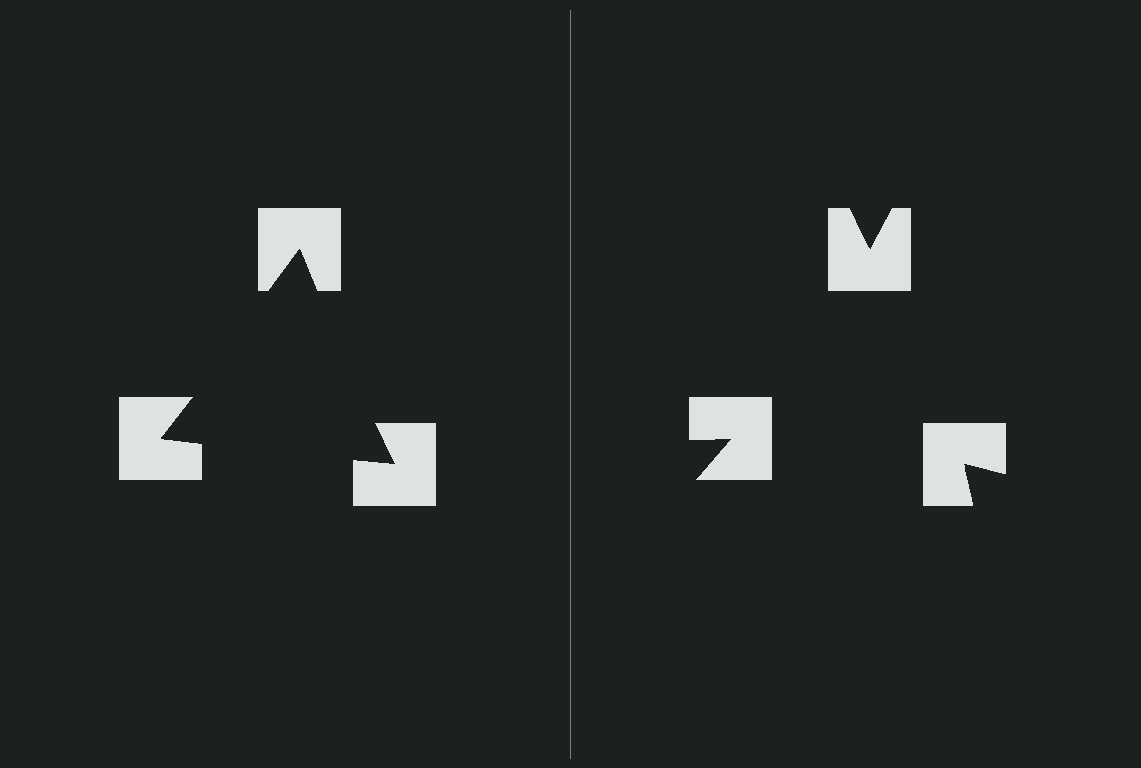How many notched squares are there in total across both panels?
6 — 3 on each side.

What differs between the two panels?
The notched squares are positioned identically on both sides; only the wedge orientations differ. On the left they align to a triangle; on the right they are misaligned.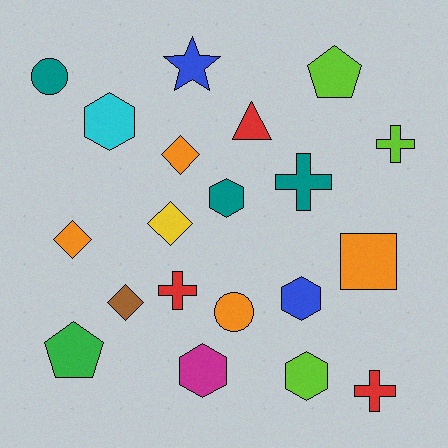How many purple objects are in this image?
There are no purple objects.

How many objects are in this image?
There are 20 objects.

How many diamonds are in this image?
There are 4 diamonds.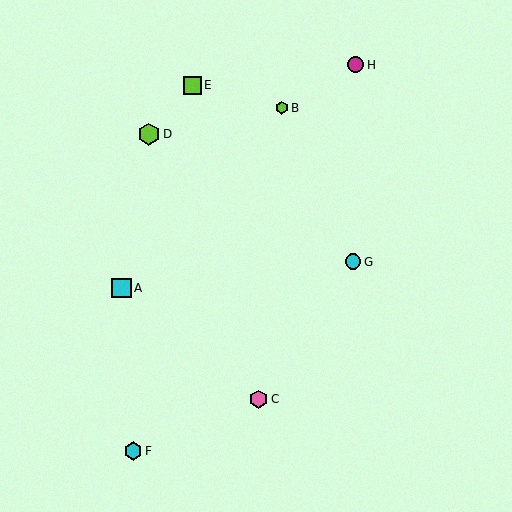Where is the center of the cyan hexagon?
The center of the cyan hexagon is at (133, 451).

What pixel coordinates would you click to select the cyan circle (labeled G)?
Click at (353, 262) to select the cyan circle G.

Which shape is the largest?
The lime hexagon (labeled D) is the largest.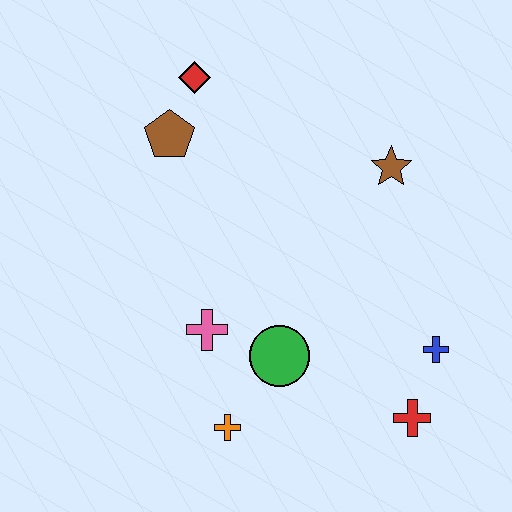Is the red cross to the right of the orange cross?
Yes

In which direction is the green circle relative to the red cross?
The green circle is to the left of the red cross.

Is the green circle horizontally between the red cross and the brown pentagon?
Yes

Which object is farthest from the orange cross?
The red diamond is farthest from the orange cross.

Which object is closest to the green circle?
The pink cross is closest to the green circle.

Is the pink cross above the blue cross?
Yes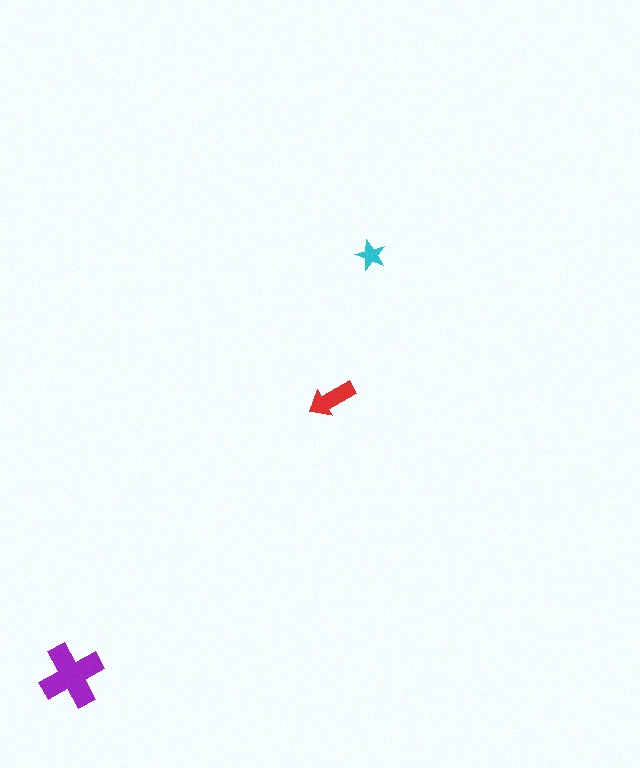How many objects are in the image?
There are 3 objects in the image.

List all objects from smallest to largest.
The cyan star, the red arrow, the purple cross.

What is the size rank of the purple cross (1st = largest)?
1st.